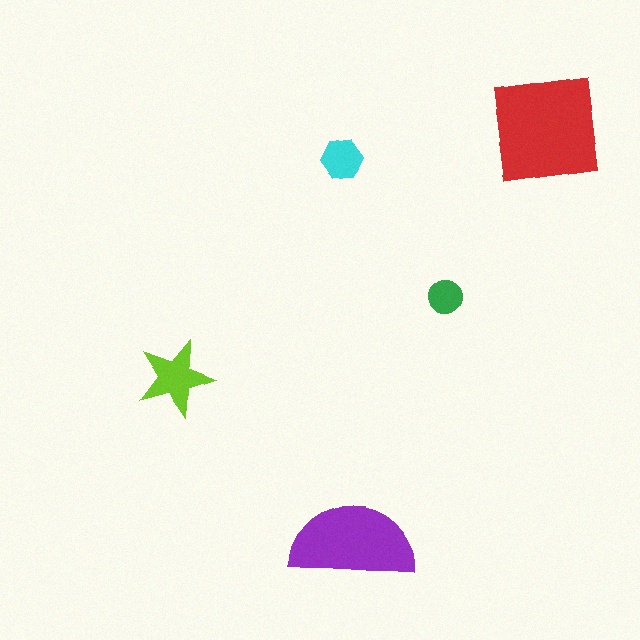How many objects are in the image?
There are 5 objects in the image.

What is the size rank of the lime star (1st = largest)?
3rd.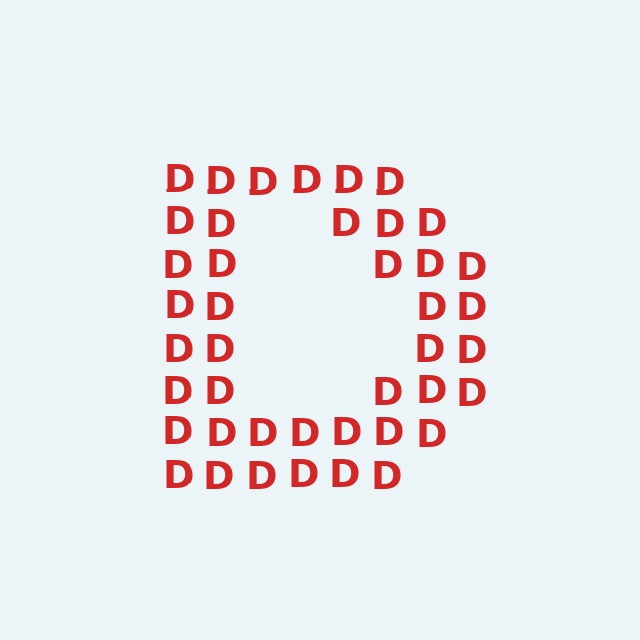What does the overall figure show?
The overall figure shows the letter D.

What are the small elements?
The small elements are letter D's.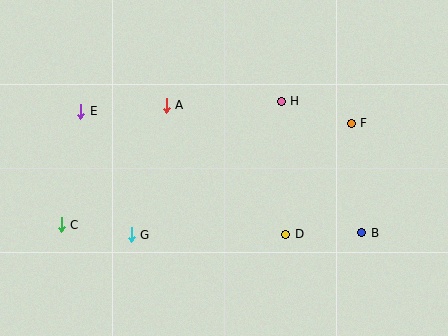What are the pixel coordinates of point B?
Point B is at (362, 233).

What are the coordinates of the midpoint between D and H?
The midpoint between D and H is at (284, 168).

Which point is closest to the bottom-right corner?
Point B is closest to the bottom-right corner.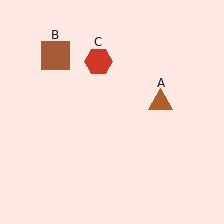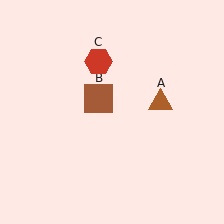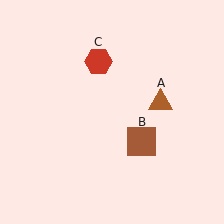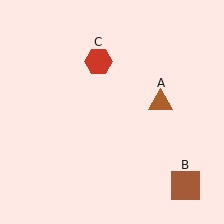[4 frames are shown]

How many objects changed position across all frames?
1 object changed position: brown square (object B).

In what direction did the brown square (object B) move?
The brown square (object B) moved down and to the right.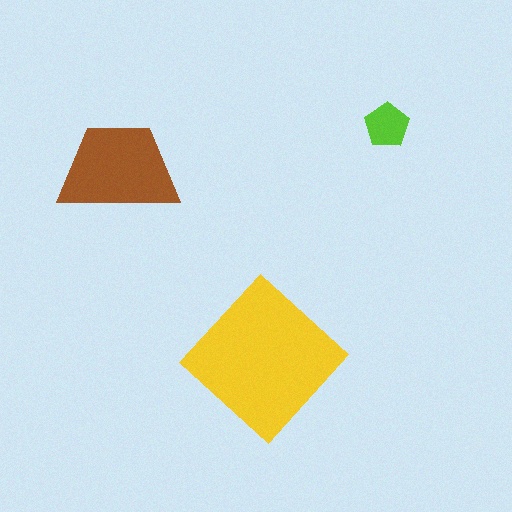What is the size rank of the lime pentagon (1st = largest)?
3rd.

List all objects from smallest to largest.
The lime pentagon, the brown trapezoid, the yellow diamond.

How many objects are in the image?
There are 3 objects in the image.